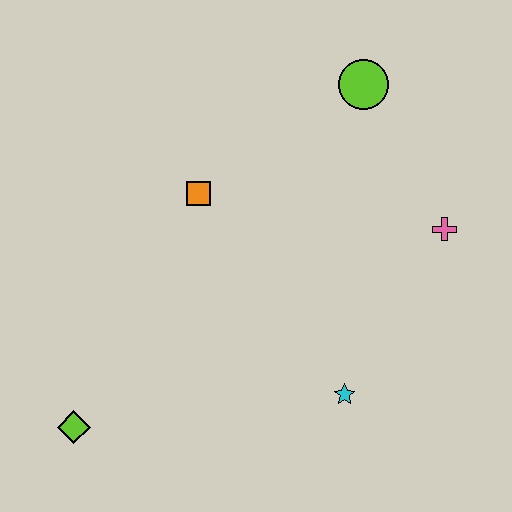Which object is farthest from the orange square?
The lime diamond is farthest from the orange square.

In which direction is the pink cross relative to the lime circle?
The pink cross is below the lime circle.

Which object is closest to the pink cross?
The lime circle is closest to the pink cross.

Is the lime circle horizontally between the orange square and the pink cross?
Yes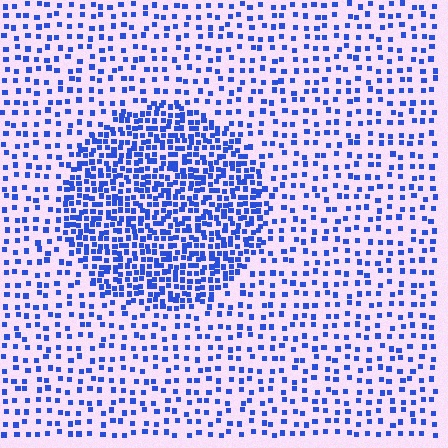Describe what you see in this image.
The image contains small blue elements arranged at two different densities. A circle-shaped region is visible where the elements are more densely packed than the surrounding area.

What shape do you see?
I see a circle.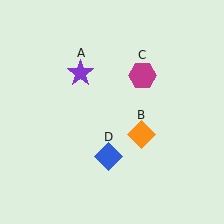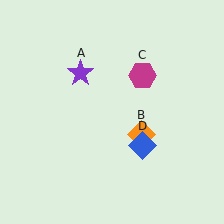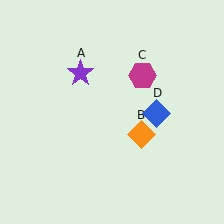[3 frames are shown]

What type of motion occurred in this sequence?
The blue diamond (object D) rotated counterclockwise around the center of the scene.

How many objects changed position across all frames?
1 object changed position: blue diamond (object D).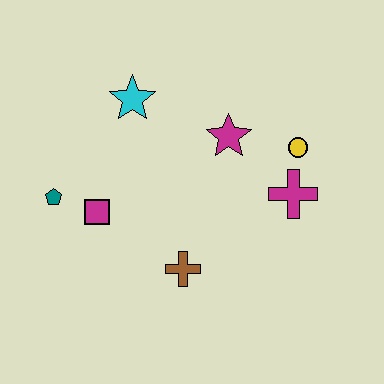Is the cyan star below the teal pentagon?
No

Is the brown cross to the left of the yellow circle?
Yes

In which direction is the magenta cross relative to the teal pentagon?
The magenta cross is to the right of the teal pentagon.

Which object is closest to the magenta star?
The yellow circle is closest to the magenta star.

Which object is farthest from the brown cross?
The cyan star is farthest from the brown cross.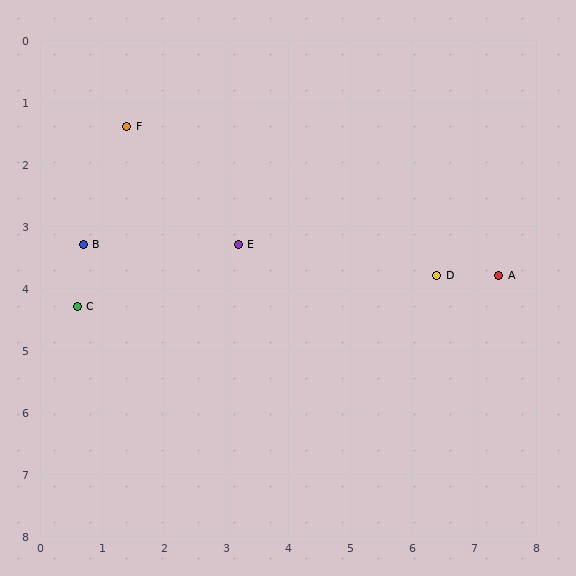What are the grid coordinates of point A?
Point A is at approximately (7.4, 3.8).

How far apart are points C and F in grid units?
Points C and F are about 3.0 grid units apart.